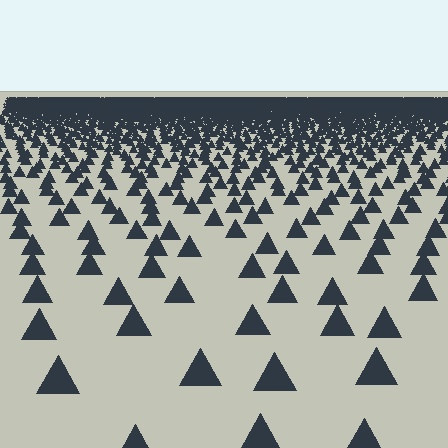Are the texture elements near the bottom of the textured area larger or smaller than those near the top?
Larger. Near the bottom, elements are closer to the viewer and appear at a bigger on-screen size.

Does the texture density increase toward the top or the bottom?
Density increases toward the top.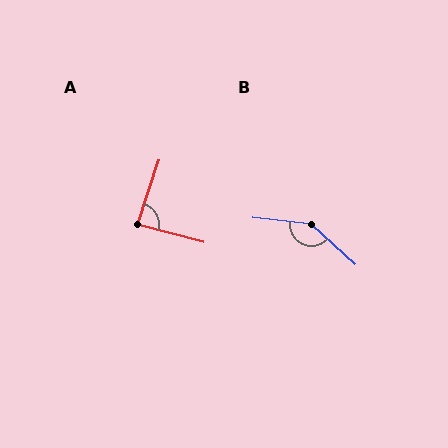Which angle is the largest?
B, at approximately 144 degrees.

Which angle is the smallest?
A, at approximately 86 degrees.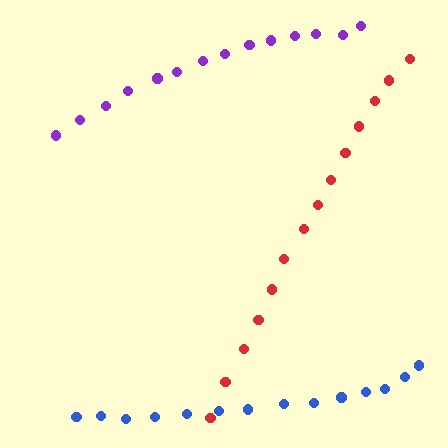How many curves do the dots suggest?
There are 3 distinct paths.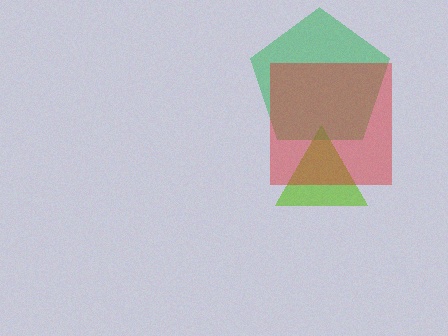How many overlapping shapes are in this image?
There are 3 overlapping shapes in the image.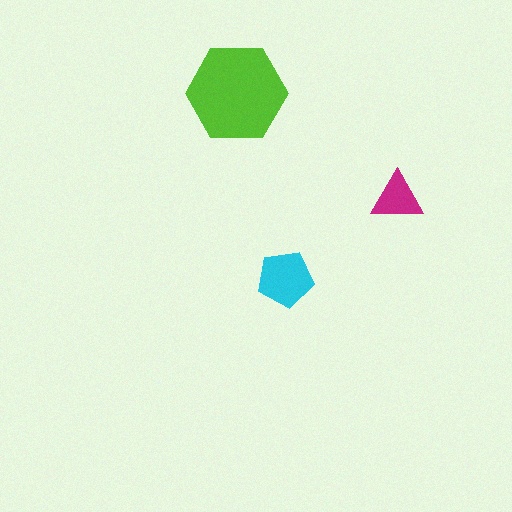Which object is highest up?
The lime hexagon is topmost.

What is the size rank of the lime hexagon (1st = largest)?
1st.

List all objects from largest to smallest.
The lime hexagon, the cyan pentagon, the magenta triangle.